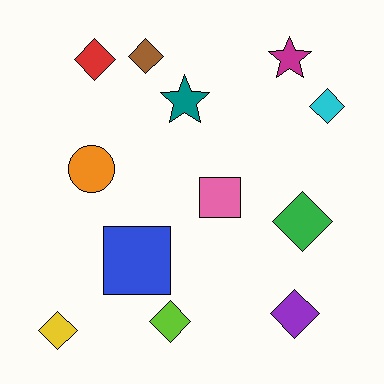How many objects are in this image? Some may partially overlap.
There are 12 objects.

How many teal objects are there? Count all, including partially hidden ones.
There is 1 teal object.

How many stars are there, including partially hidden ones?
There are 2 stars.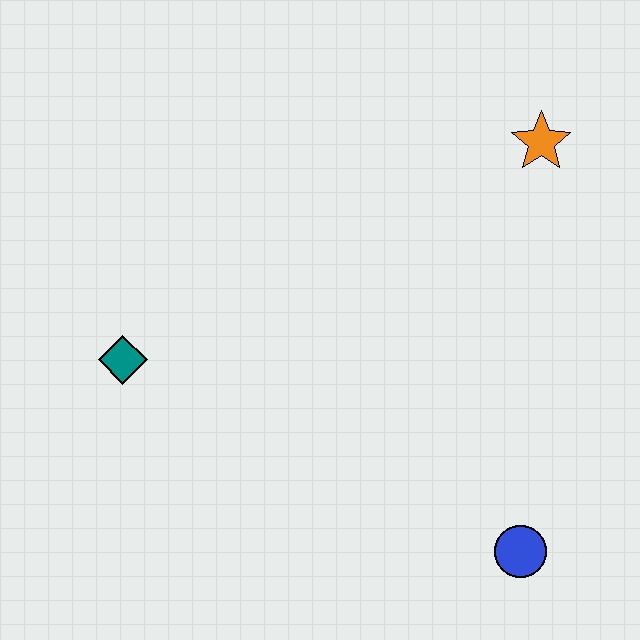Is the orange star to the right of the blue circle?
Yes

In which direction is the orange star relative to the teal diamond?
The orange star is to the right of the teal diamond.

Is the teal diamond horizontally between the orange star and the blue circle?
No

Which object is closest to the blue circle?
The orange star is closest to the blue circle.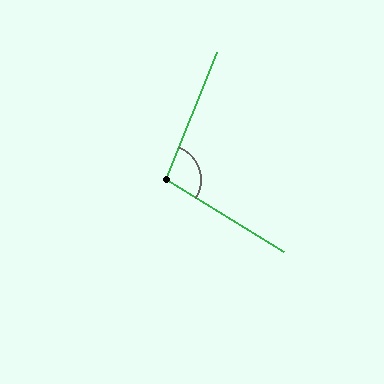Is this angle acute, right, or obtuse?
It is obtuse.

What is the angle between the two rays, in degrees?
Approximately 100 degrees.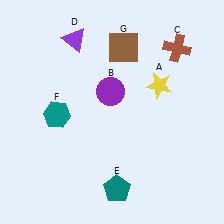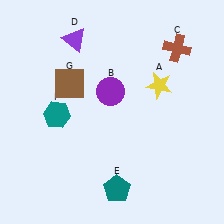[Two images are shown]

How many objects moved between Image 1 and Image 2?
1 object moved between the two images.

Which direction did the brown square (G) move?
The brown square (G) moved left.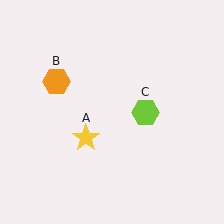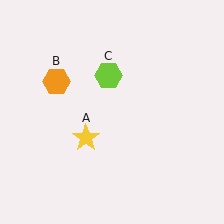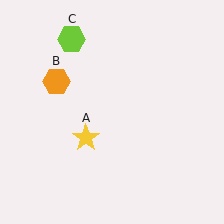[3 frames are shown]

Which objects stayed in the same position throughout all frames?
Yellow star (object A) and orange hexagon (object B) remained stationary.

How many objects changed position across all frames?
1 object changed position: lime hexagon (object C).